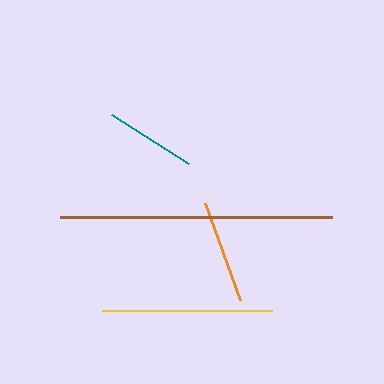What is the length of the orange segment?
The orange segment is approximately 103 pixels long.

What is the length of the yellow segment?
The yellow segment is approximately 170 pixels long.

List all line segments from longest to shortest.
From longest to shortest: brown, yellow, orange, teal.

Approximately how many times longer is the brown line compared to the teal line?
The brown line is approximately 3.0 times the length of the teal line.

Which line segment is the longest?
The brown line is the longest at approximately 272 pixels.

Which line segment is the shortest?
The teal line is the shortest at approximately 91 pixels.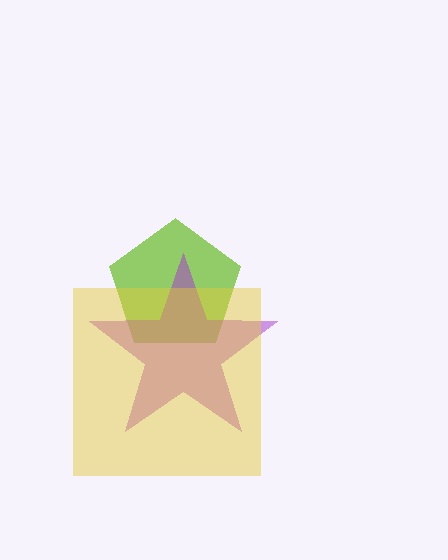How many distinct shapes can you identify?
There are 3 distinct shapes: a lime pentagon, a purple star, a yellow square.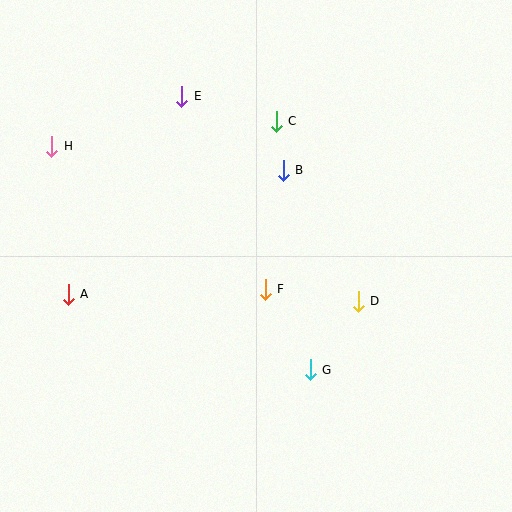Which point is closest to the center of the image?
Point F at (265, 289) is closest to the center.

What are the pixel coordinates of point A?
Point A is at (68, 294).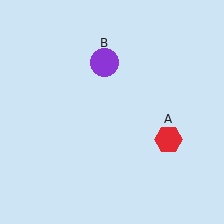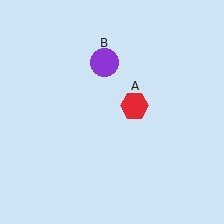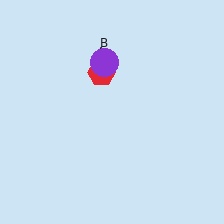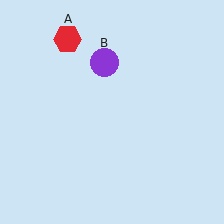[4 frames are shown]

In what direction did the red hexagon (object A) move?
The red hexagon (object A) moved up and to the left.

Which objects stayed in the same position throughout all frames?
Purple circle (object B) remained stationary.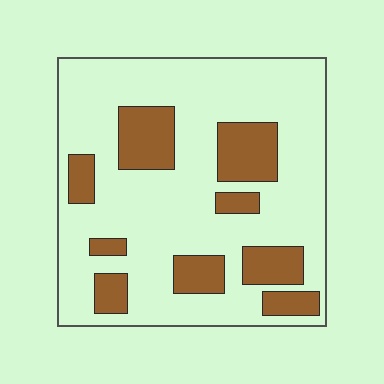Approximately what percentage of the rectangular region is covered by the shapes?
Approximately 25%.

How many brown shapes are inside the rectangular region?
9.